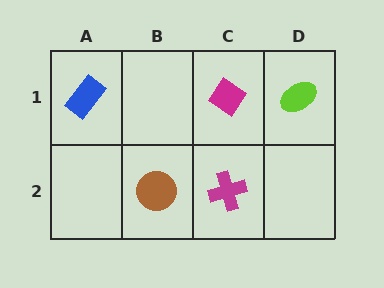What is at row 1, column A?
A blue rectangle.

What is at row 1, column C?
A magenta diamond.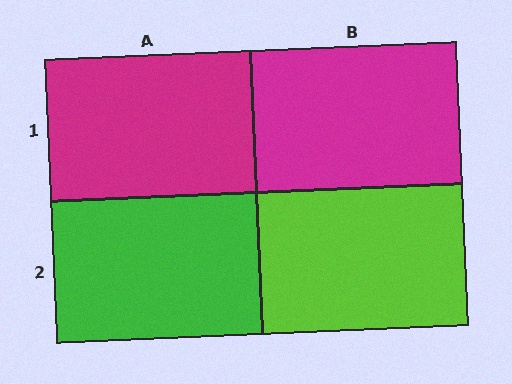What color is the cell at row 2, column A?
Green.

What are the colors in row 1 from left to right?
Magenta, magenta.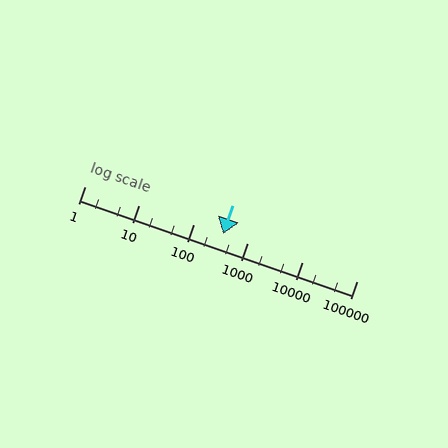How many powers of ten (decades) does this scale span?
The scale spans 5 decades, from 1 to 100000.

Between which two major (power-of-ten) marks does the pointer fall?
The pointer is between 100 and 1000.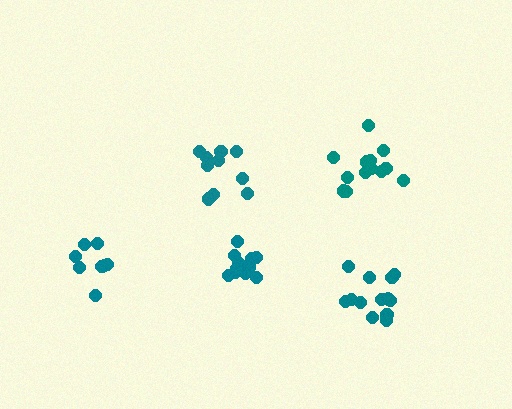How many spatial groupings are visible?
There are 5 spatial groupings.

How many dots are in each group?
Group 1: 13 dots, Group 2: 8 dots, Group 3: 13 dots, Group 4: 13 dots, Group 5: 10 dots (57 total).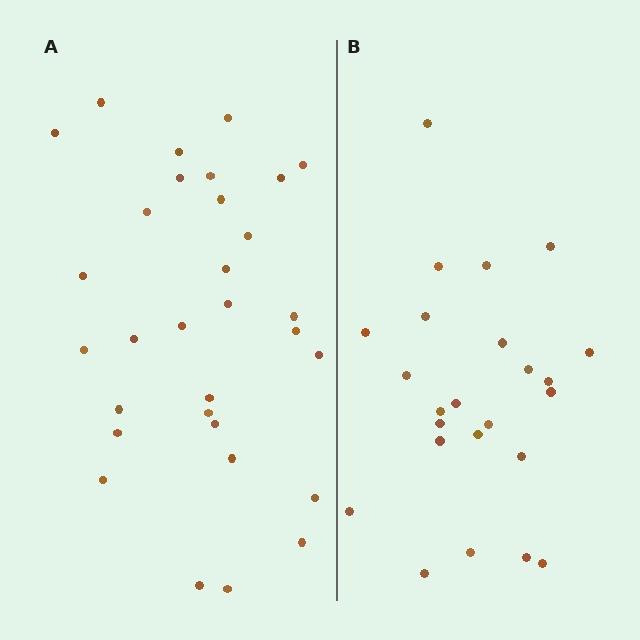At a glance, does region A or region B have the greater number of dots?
Region A (the left region) has more dots.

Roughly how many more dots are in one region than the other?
Region A has roughly 8 or so more dots than region B.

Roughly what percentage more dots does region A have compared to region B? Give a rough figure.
About 30% more.